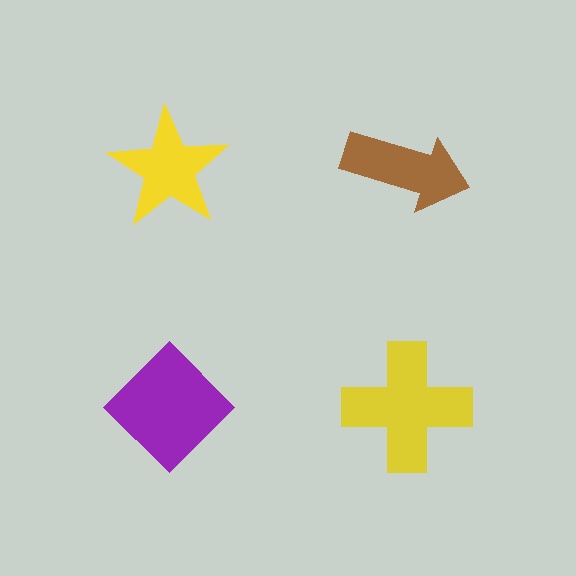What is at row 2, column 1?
A purple diamond.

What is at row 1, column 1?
A yellow star.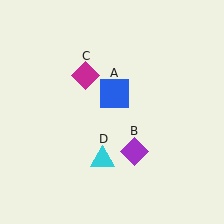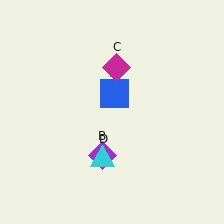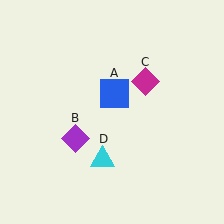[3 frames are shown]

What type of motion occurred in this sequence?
The purple diamond (object B), magenta diamond (object C) rotated clockwise around the center of the scene.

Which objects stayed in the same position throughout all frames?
Blue square (object A) and cyan triangle (object D) remained stationary.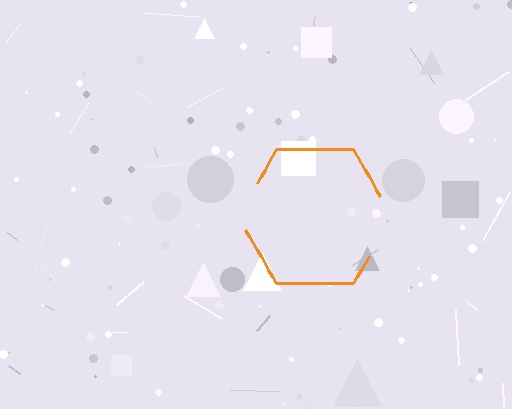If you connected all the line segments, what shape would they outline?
They would outline a hexagon.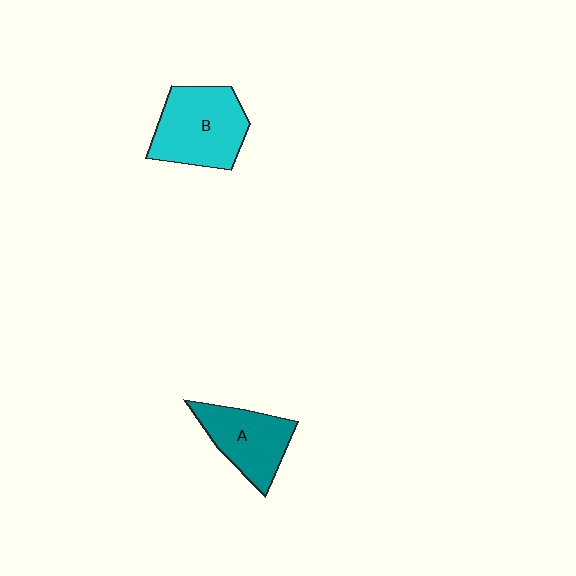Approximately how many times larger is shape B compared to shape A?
Approximately 1.3 times.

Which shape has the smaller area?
Shape A (teal).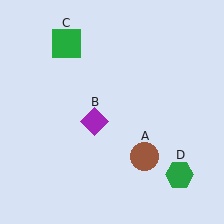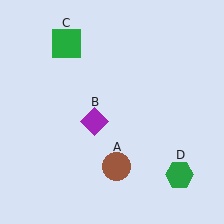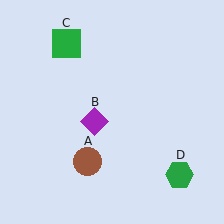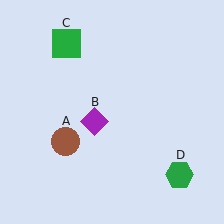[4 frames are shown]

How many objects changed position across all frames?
1 object changed position: brown circle (object A).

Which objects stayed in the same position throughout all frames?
Purple diamond (object B) and green square (object C) and green hexagon (object D) remained stationary.